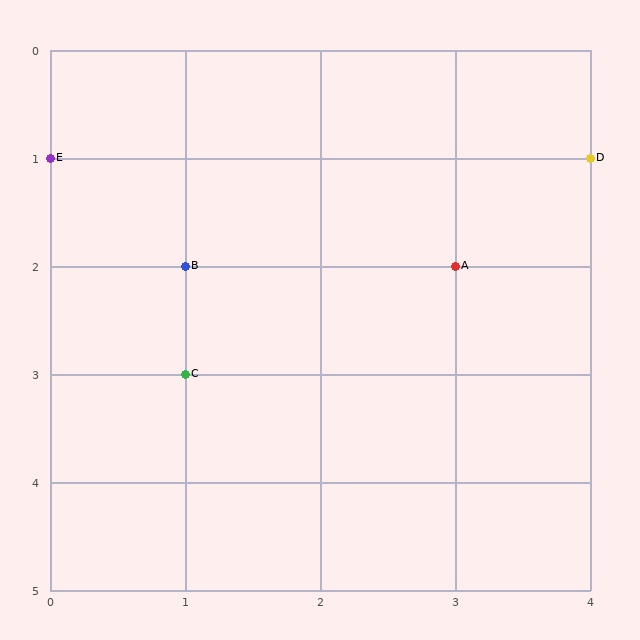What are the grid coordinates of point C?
Point C is at grid coordinates (1, 3).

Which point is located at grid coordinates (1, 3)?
Point C is at (1, 3).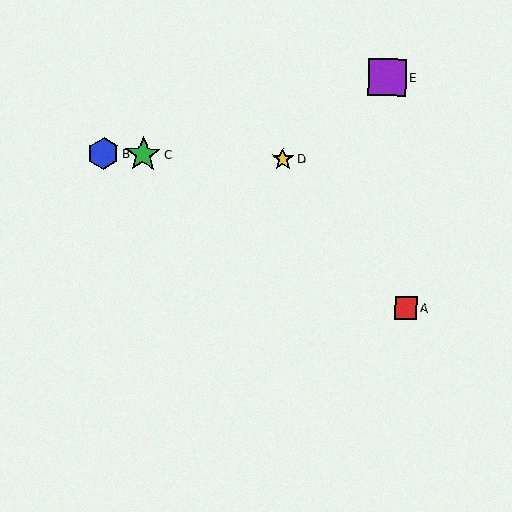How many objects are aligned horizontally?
3 objects (B, C, D) are aligned horizontally.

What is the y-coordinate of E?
Object E is at y≈77.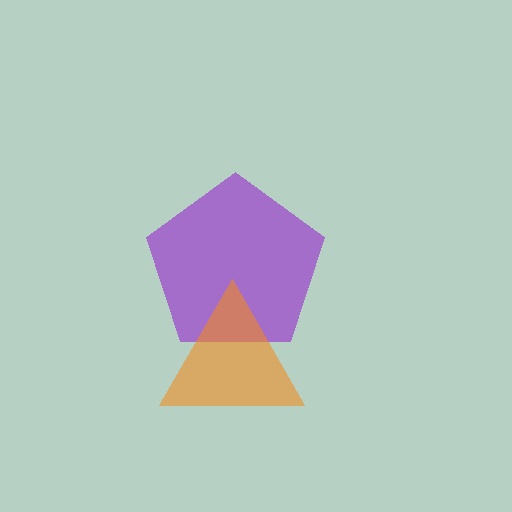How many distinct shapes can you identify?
There are 2 distinct shapes: a purple pentagon, an orange triangle.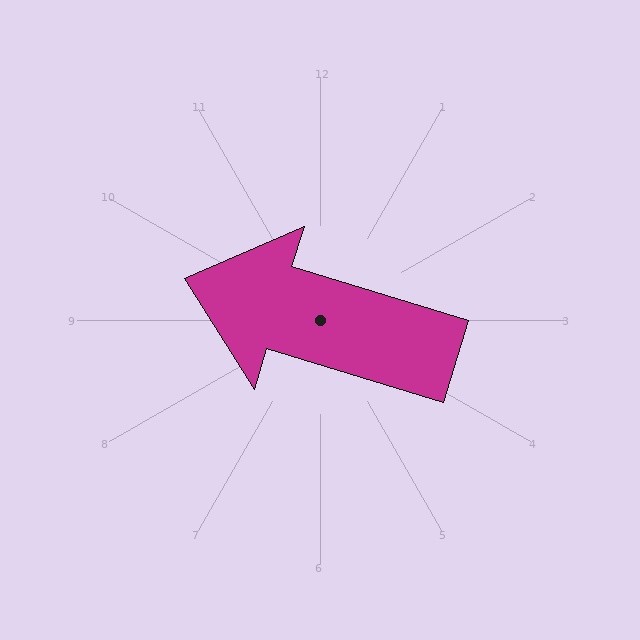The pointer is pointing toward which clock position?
Roughly 10 o'clock.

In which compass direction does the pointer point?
West.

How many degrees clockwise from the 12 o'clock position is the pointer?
Approximately 287 degrees.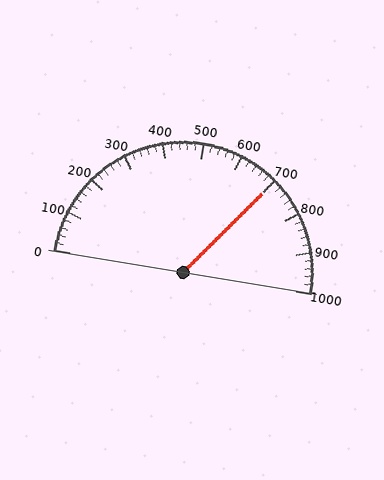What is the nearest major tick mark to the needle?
The nearest major tick mark is 700.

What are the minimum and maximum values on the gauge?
The gauge ranges from 0 to 1000.